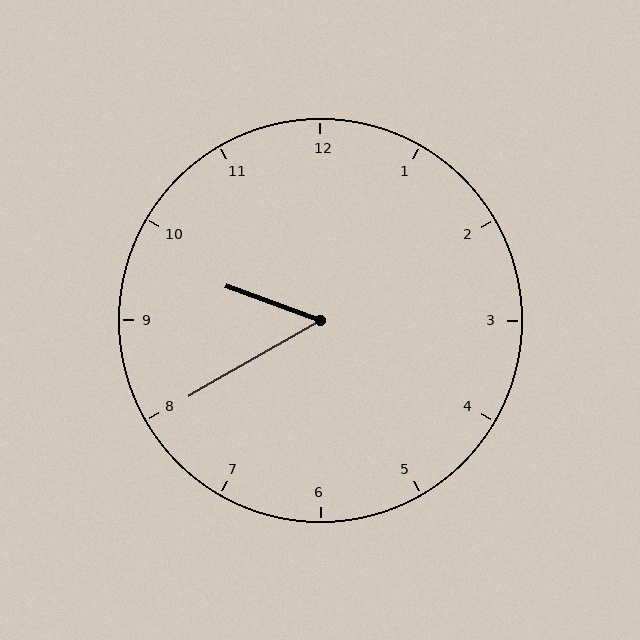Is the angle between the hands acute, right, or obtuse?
It is acute.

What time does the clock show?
9:40.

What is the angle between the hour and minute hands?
Approximately 50 degrees.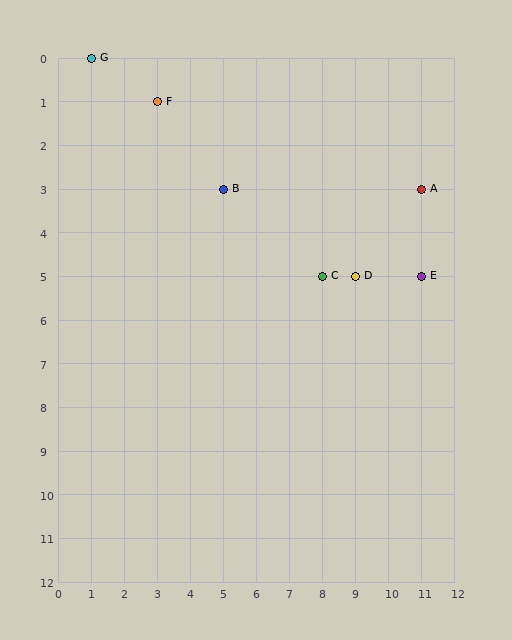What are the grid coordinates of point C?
Point C is at grid coordinates (8, 5).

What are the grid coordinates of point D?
Point D is at grid coordinates (9, 5).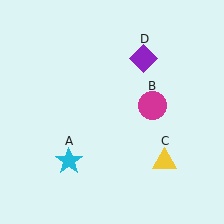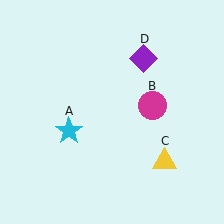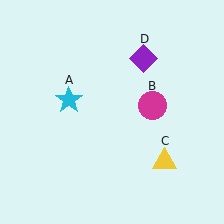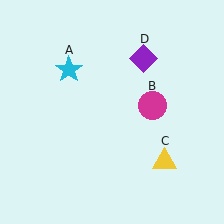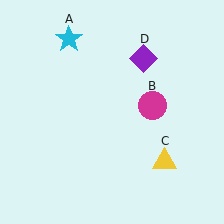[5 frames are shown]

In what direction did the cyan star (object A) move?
The cyan star (object A) moved up.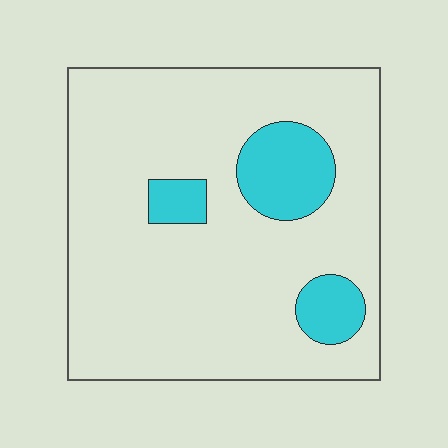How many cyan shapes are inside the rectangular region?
3.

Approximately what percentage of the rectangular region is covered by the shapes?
Approximately 15%.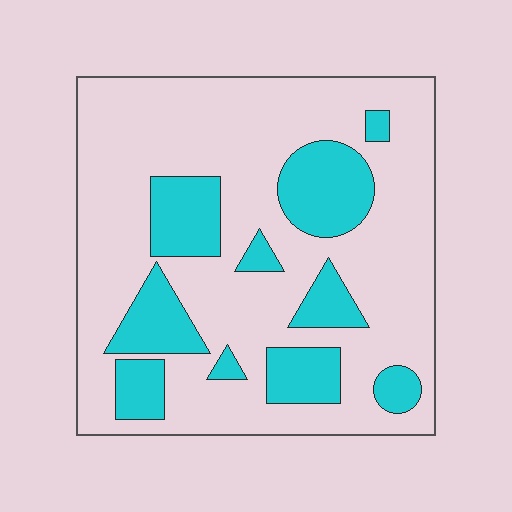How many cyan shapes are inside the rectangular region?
10.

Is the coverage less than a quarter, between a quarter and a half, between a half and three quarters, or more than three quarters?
Between a quarter and a half.